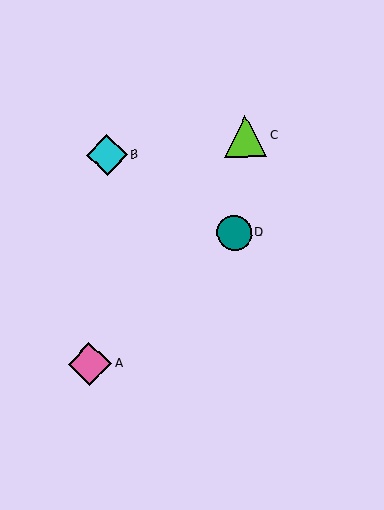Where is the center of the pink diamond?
The center of the pink diamond is at (90, 364).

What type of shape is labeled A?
Shape A is a pink diamond.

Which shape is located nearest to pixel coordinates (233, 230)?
The teal circle (labeled D) at (234, 233) is nearest to that location.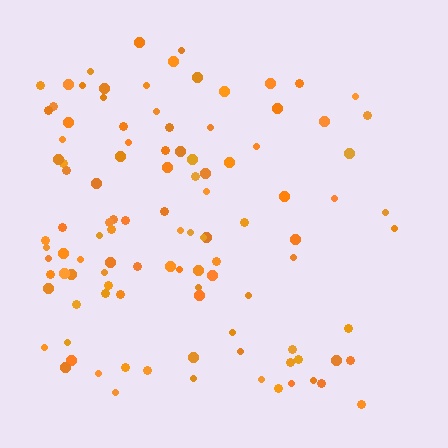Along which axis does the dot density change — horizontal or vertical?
Horizontal.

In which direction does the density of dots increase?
From right to left, with the left side densest.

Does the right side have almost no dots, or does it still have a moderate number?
Still a moderate number, just noticeably fewer than the left.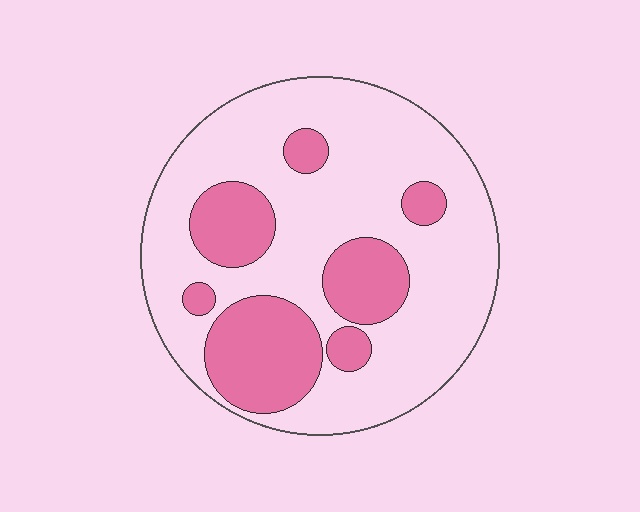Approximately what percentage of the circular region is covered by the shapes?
Approximately 30%.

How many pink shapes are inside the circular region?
7.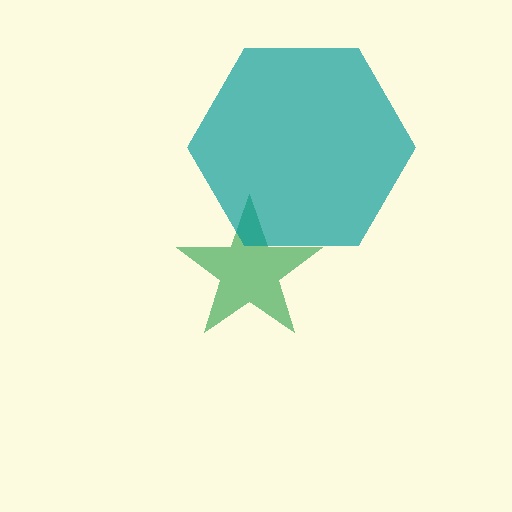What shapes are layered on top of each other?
The layered shapes are: a green star, a teal hexagon.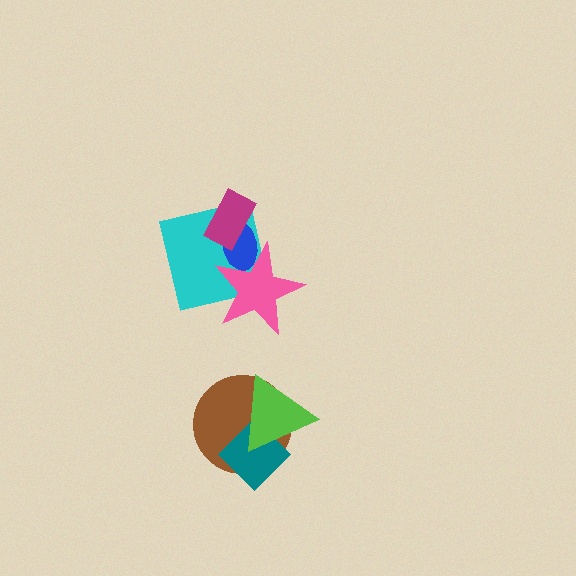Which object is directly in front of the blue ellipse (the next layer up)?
The magenta rectangle is directly in front of the blue ellipse.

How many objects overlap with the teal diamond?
2 objects overlap with the teal diamond.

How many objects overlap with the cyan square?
3 objects overlap with the cyan square.